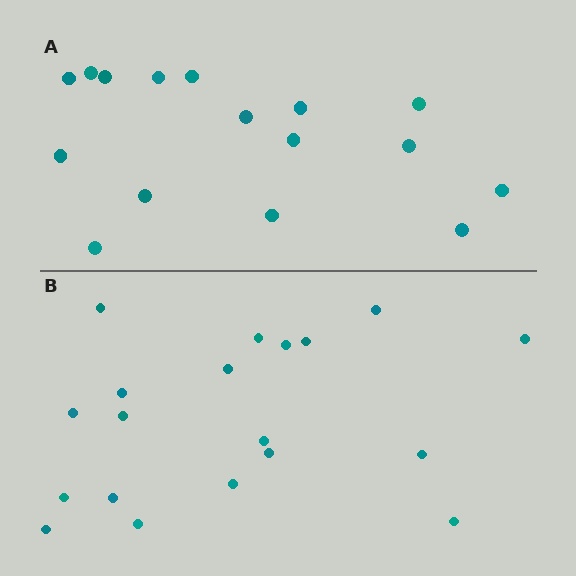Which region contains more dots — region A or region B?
Region B (the bottom region) has more dots.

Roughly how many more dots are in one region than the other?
Region B has just a few more — roughly 2 or 3 more dots than region A.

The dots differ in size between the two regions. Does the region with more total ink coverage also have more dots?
No. Region A has more total ink coverage because its dots are larger, but region B actually contains more individual dots. Total area can be misleading — the number of items is what matters here.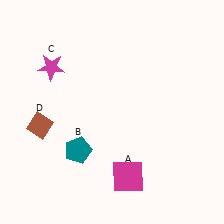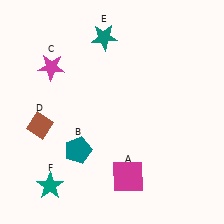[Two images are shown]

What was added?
A teal star (E), a teal star (F) were added in Image 2.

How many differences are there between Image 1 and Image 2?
There are 2 differences between the two images.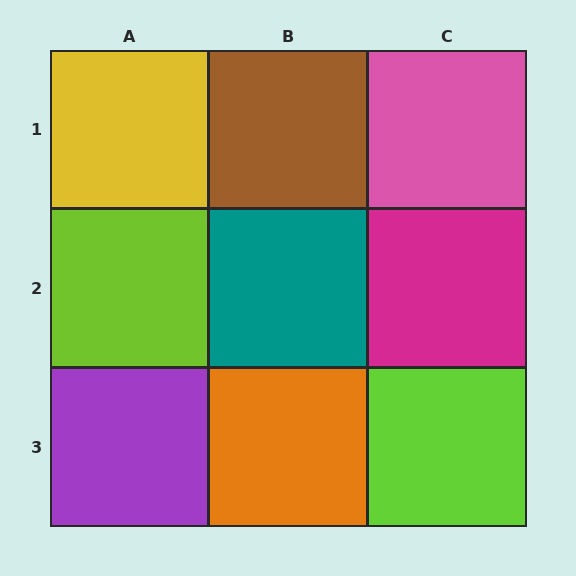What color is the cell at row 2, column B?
Teal.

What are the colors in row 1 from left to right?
Yellow, brown, pink.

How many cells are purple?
1 cell is purple.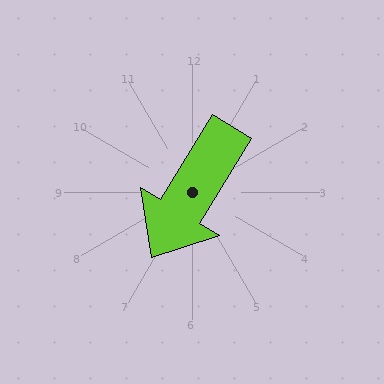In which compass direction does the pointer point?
Southwest.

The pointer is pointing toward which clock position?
Roughly 7 o'clock.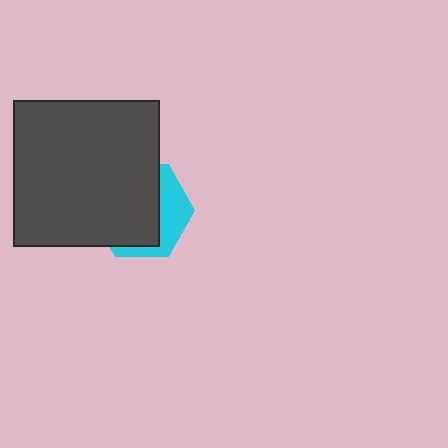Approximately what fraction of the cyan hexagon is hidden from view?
Roughly 66% of the cyan hexagon is hidden behind the dark gray square.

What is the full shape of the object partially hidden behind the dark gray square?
The partially hidden object is a cyan hexagon.